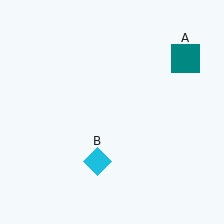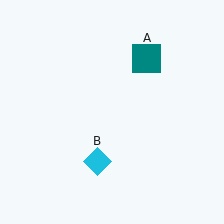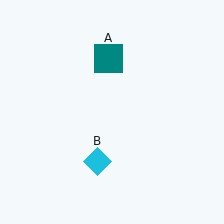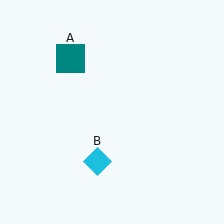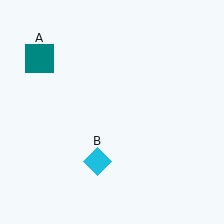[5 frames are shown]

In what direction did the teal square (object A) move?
The teal square (object A) moved left.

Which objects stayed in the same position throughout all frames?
Cyan diamond (object B) remained stationary.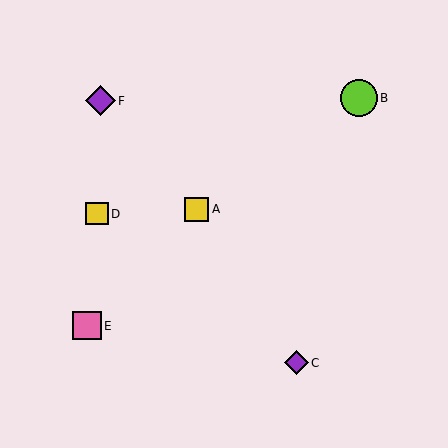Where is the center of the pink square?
The center of the pink square is at (87, 326).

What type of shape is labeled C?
Shape C is a purple diamond.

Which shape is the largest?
The lime circle (labeled B) is the largest.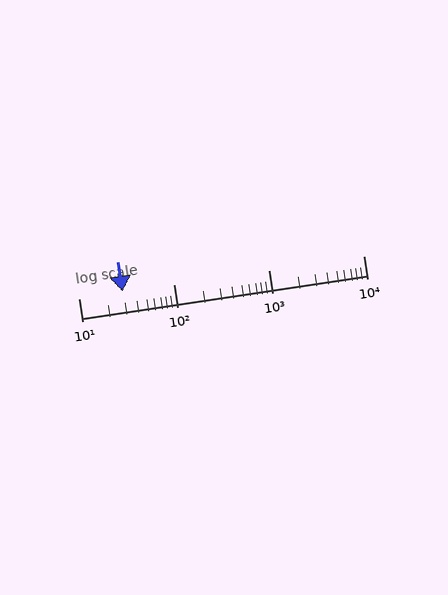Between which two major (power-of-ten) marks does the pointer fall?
The pointer is between 10 and 100.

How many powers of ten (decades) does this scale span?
The scale spans 3 decades, from 10 to 10000.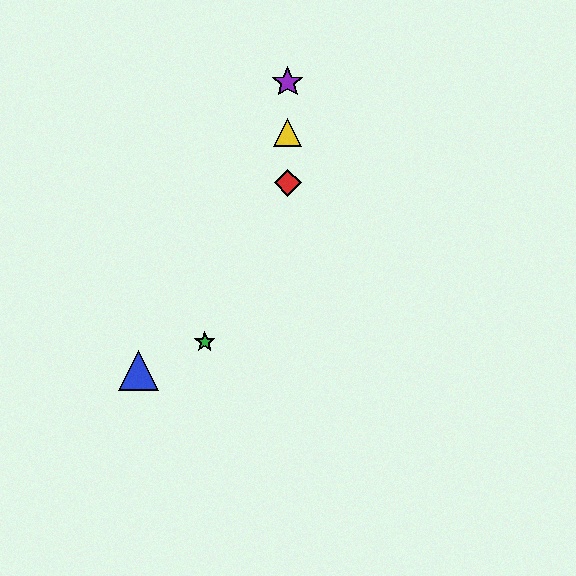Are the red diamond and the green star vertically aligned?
No, the red diamond is at x≈288 and the green star is at x≈205.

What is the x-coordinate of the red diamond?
The red diamond is at x≈288.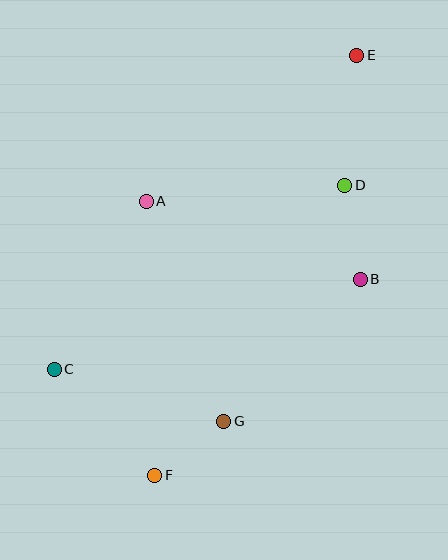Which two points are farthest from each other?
Points E and F are farthest from each other.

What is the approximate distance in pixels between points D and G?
The distance between D and G is approximately 265 pixels.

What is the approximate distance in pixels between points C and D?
The distance between C and D is approximately 344 pixels.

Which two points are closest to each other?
Points F and G are closest to each other.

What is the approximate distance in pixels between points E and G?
The distance between E and G is approximately 390 pixels.